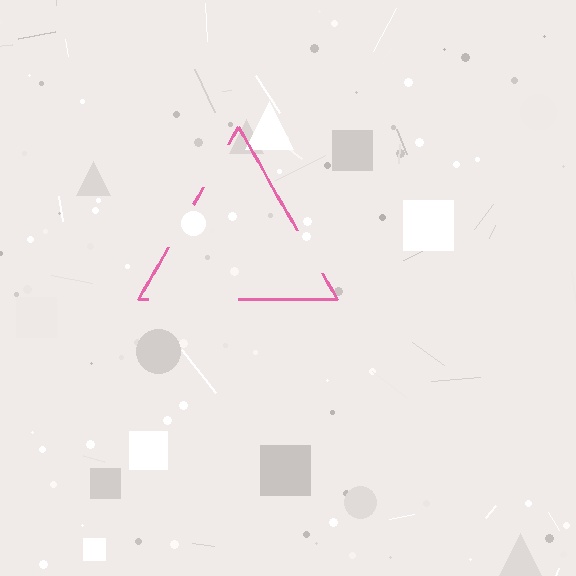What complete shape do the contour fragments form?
The contour fragments form a triangle.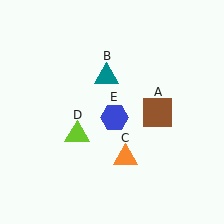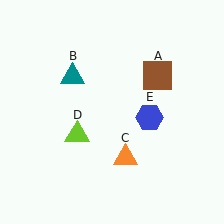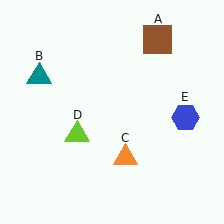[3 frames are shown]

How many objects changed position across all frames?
3 objects changed position: brown square (object A), teal triangle (object B), blue hexagon (object E).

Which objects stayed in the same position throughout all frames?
Orange triangle (object C) and lime triangle (object D) remained stationary.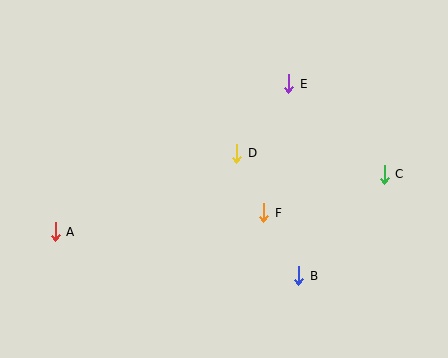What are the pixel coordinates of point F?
Point F is at (264, 213).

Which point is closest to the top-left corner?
Point A is closest to the top-left corner.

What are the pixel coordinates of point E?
Point E is at (289, 84).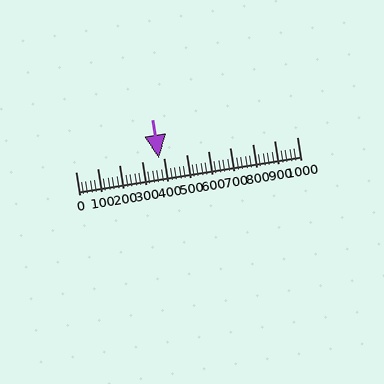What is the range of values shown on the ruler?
The ruler shows values from 0 to 1000.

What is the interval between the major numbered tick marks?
The major tick marks are spaced 100 units apart.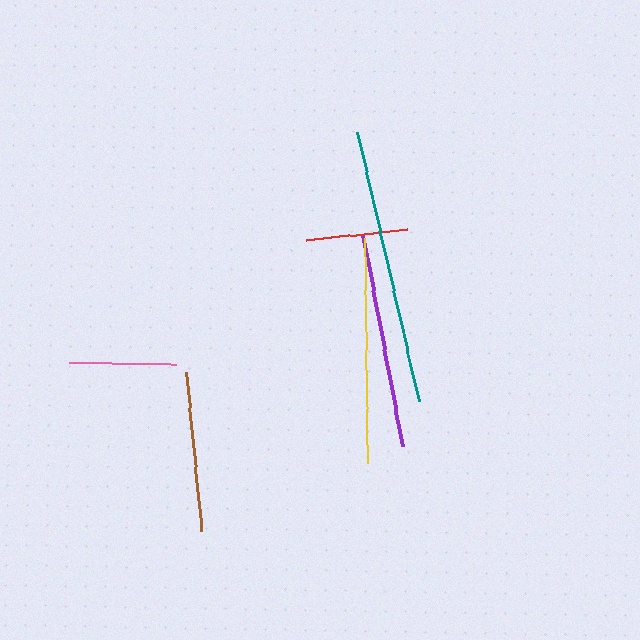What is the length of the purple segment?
The purple segment is approximately 215 pixels long.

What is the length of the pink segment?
The pink segment is approximately 107 pixels long.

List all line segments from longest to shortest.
From longest to shortest: teal, yellow, purple, brown, pink, red.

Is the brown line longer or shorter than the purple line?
The purple line is longer than the brown line.